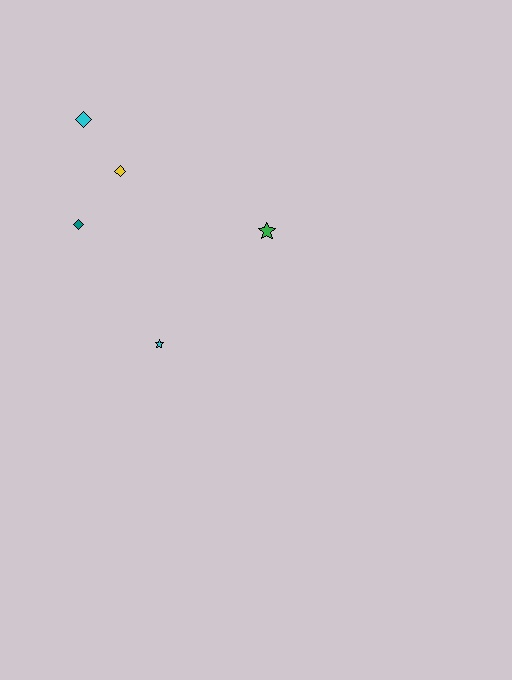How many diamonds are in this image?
There are 3 diamonds.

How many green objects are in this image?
There is 1 green object.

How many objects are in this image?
There are 5 objects.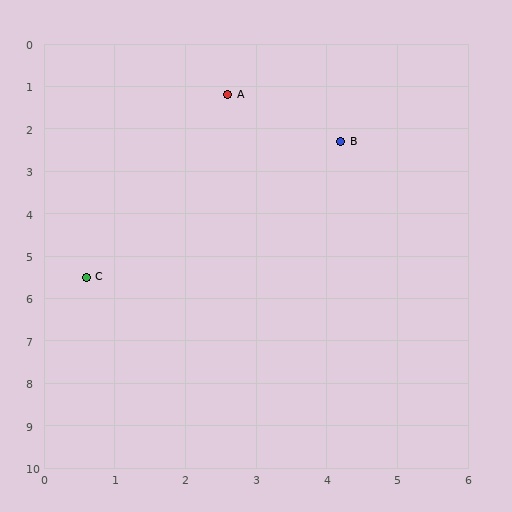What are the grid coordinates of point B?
Point B is at approximately (4.2, 2.3).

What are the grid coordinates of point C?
Point C is at approximately (0.6, 5.5).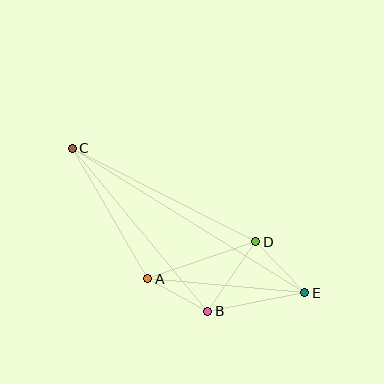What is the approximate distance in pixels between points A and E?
The distance between A and E is approximately 158 pixels.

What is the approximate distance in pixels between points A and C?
The distance between A and C is approximately 151 pixels.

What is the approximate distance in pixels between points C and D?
The distance between C and D is approximately 206 pixels.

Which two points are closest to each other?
Points A and B are closest to each other.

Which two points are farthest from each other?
Points C and E are farthest from each other.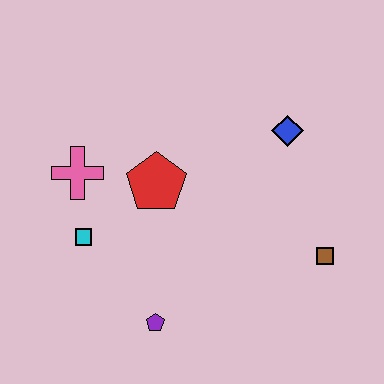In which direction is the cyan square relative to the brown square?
The cyan square is to the left of the brown square.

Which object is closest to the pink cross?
The cyan square is closest to the pink cross.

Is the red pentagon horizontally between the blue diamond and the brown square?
No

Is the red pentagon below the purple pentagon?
No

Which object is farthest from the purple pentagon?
The blue diamond is farthest from the purple pentagon.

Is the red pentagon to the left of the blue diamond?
Yes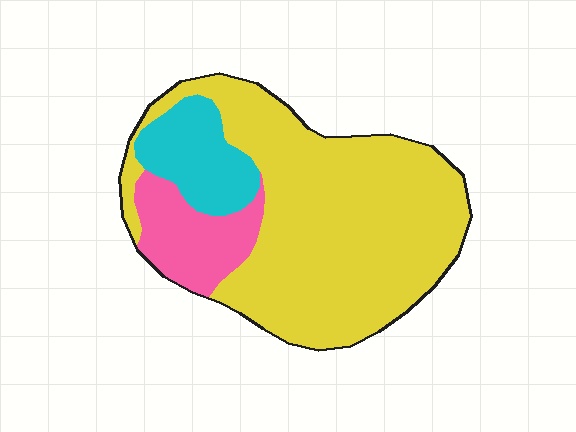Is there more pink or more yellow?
Yellow.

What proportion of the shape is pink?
Pink covers around 15% of the shape.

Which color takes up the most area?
Yellow, at roughly 70%.